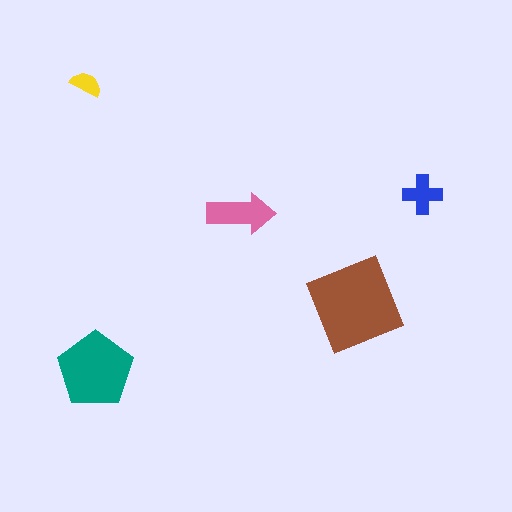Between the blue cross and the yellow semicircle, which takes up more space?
The blue cross.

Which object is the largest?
The brown square.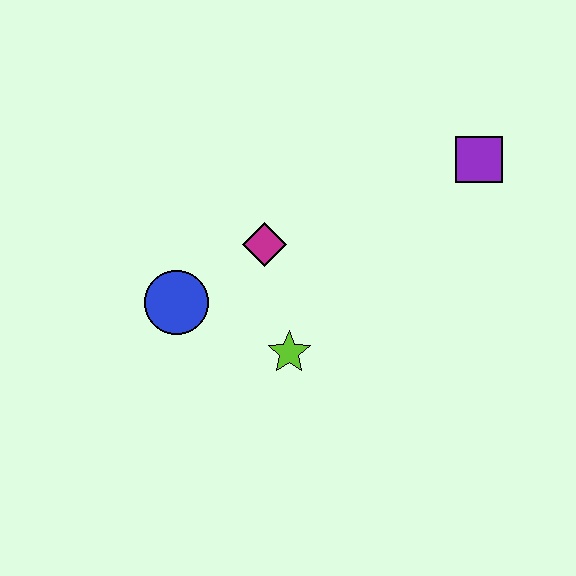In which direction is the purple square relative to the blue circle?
The purple square is to the right of the blue circle.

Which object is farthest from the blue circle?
The purple square is farthest from the blue circle.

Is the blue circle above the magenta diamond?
No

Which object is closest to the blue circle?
The magenta diamond is closest to the blue circle.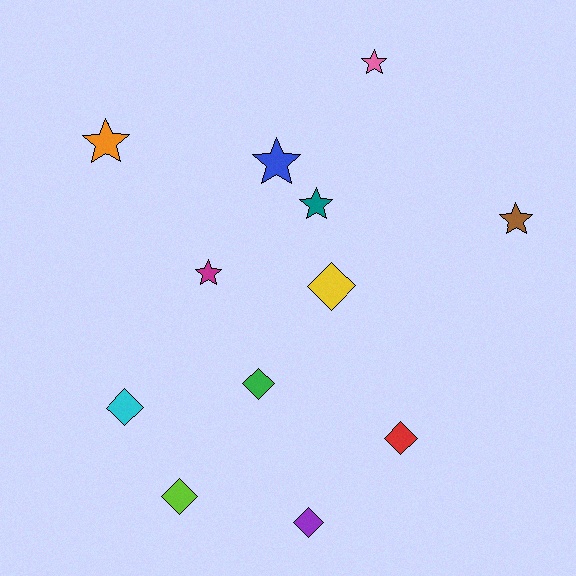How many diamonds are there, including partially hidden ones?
There are 6 diamonds.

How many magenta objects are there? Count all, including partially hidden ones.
There is 1 magenta object.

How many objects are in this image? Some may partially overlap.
There are 12 objects.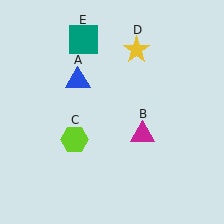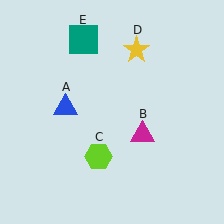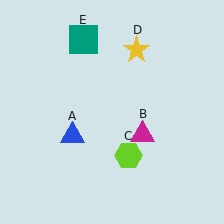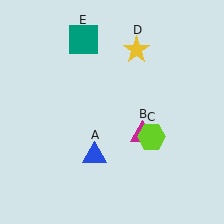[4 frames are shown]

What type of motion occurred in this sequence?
The blue triangle (object A), lime hexagon (object C) rotated counterclockwise around the center of the scene.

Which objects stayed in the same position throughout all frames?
Magenta triangle (object B) and yellow star (object D) and teal square (object E) remained stationary.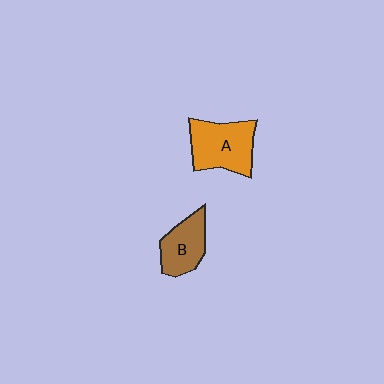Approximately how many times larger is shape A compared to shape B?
Approximately 1.4 times.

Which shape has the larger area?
Shape A (orange).